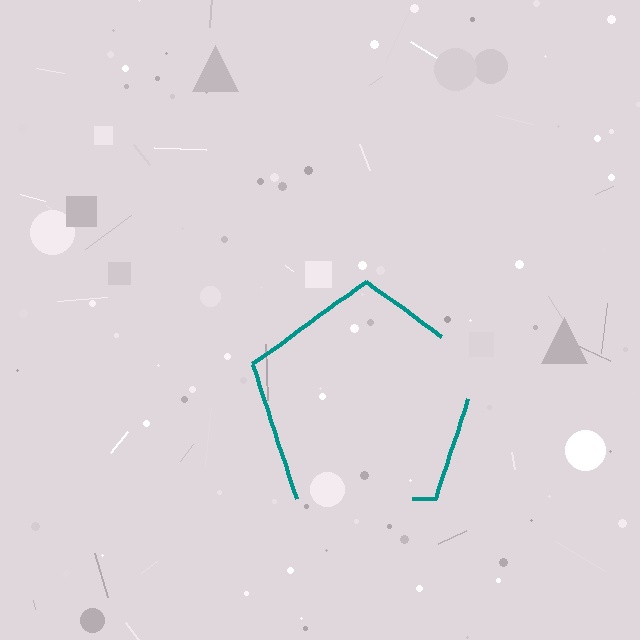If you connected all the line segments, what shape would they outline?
They would outline a pentagon.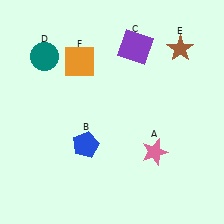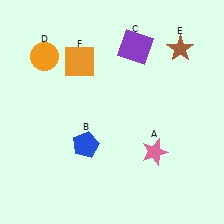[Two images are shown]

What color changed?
The circle (D) changed from teal in Image 1 to orange in Image 2.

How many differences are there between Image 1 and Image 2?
There is 1 difference between the two images.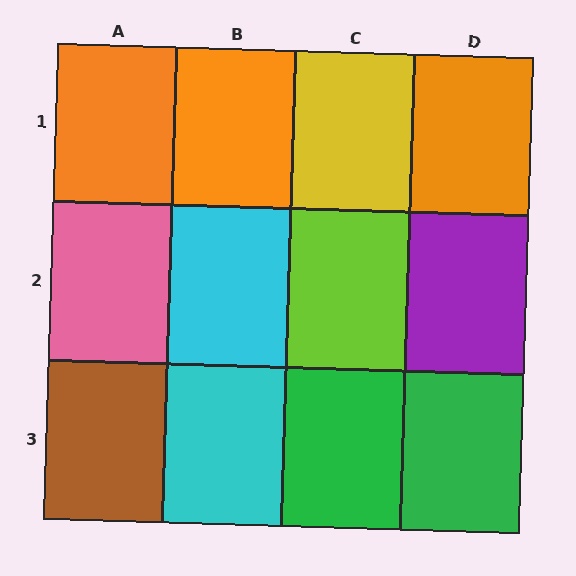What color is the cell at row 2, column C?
Lime.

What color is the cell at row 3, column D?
Green.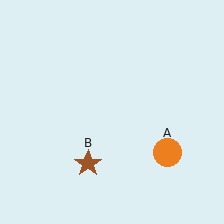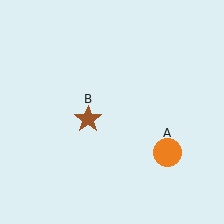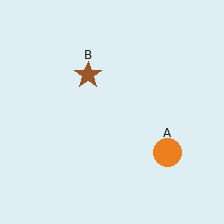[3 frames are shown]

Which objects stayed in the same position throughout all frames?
Orange circle (object A) remained stationary.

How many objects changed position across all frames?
1 object changed position: brown star (object B).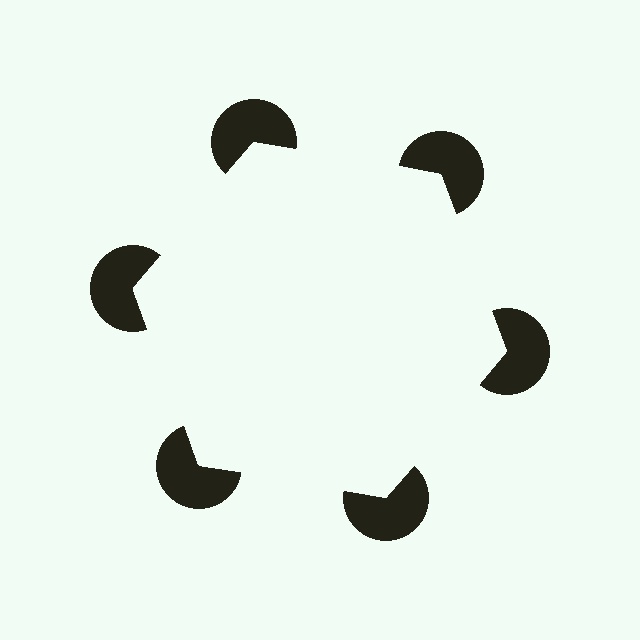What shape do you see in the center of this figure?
An illusory hexagon — its edges are inferred from the aligned wedge cuts in the pac-man discs, not physically drawn.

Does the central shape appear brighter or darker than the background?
It typically appears slightly brighter than the background, even though no actual brightness change is drawn.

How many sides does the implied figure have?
6 sides.